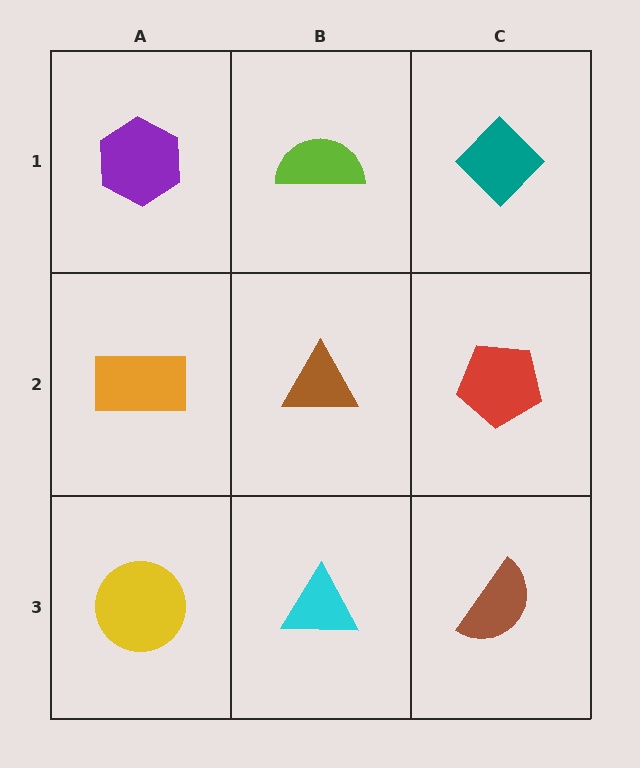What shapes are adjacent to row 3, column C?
A red pentagon (row 2, column C), a cyan triangle (row 3, column B).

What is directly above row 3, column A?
An orange rectangle.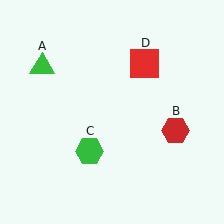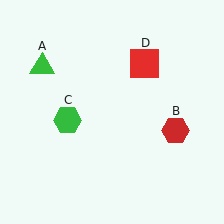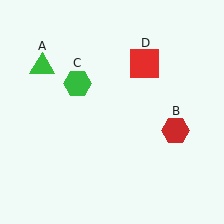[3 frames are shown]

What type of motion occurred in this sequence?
The green hexagon (object C) rotated clockwise around the center of the scene.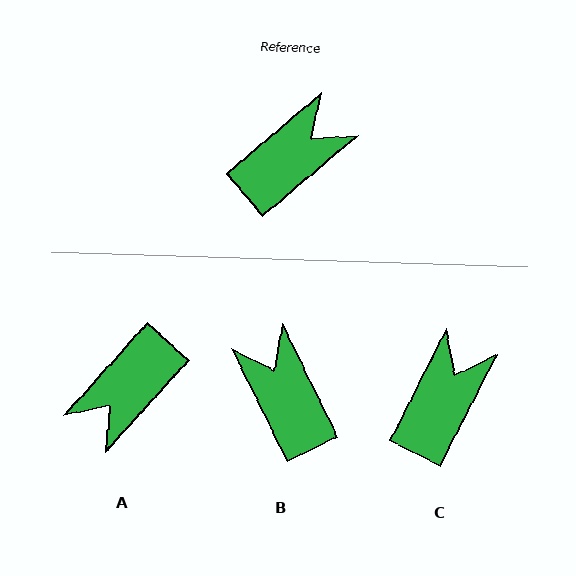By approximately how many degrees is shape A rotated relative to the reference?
Approximately 172 degrees clockwise.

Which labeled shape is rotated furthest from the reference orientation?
A, about 172 degrees away.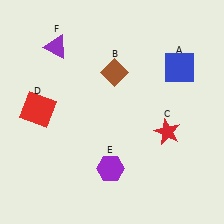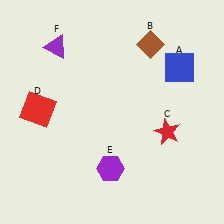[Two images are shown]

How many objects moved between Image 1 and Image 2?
1 object moved between the two images.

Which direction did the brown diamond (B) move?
The brown diamond (B) moved right.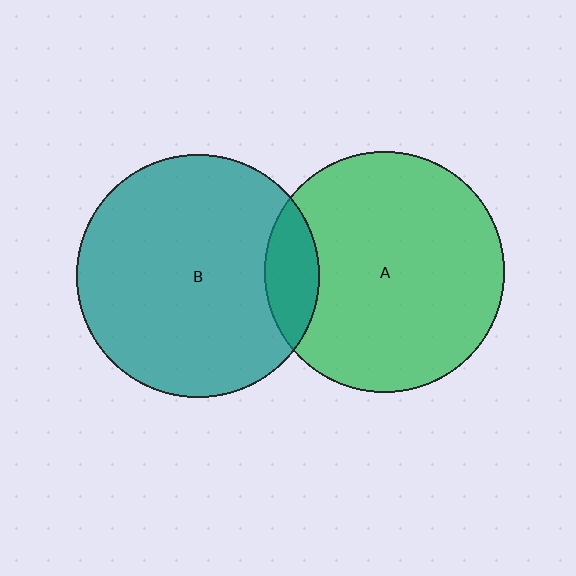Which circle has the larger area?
Circle B (teal).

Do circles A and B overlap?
Yes.